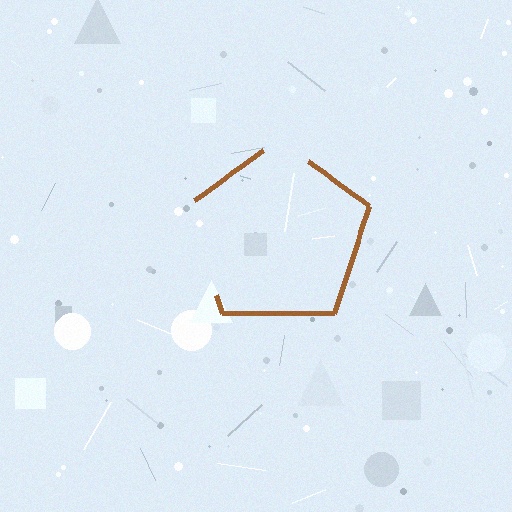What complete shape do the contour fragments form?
The contour fragments form a pentagon.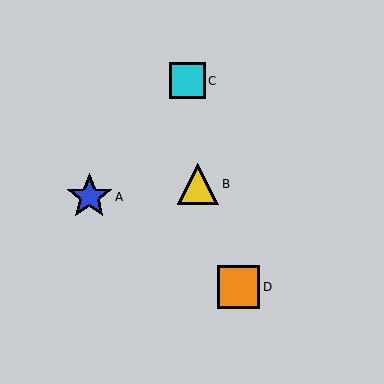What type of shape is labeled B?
Shape B is a yellow triangle.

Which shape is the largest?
The blue star (labeled A) is the largest.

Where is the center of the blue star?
The center of the blue star is at (89, 197).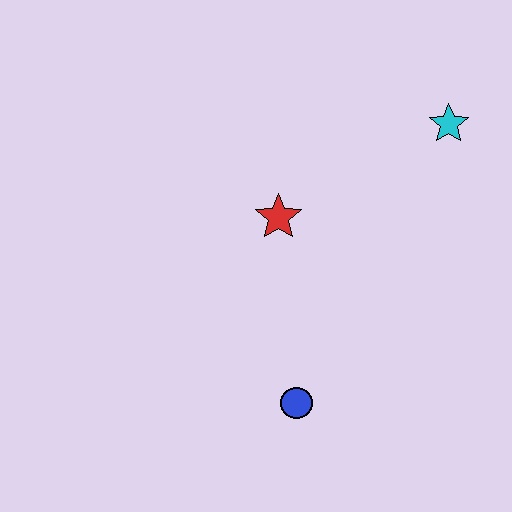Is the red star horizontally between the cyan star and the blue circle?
No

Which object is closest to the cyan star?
The red star is closest to the cyan star.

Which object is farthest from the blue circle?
The cyan star is farthest from the blue circle.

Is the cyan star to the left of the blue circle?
No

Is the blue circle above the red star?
No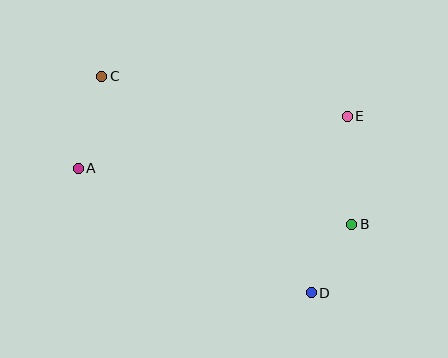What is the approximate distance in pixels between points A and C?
The distance between A and C is approximately 95 pixels.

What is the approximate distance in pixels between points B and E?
The distance between B and E is approximately 108 pixels.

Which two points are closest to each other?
Points B and D are closest to each other.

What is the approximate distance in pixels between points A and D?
The distance between A and D is approximately 264 pixels.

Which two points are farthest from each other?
Points C and D are farthest from each other.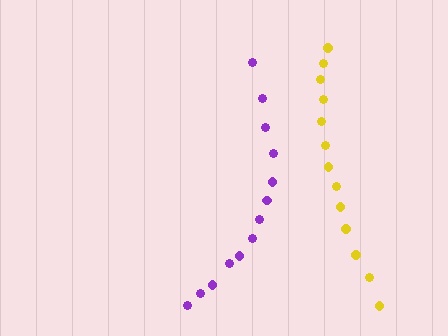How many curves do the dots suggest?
There are 2 distinct paths.